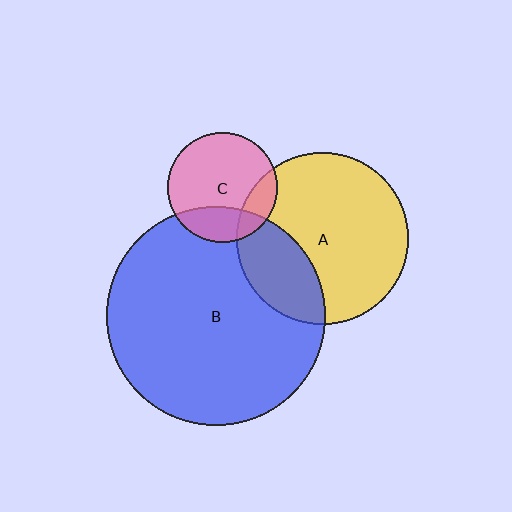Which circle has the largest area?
Circle B (blue).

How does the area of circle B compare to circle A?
Approximately 1.6 times.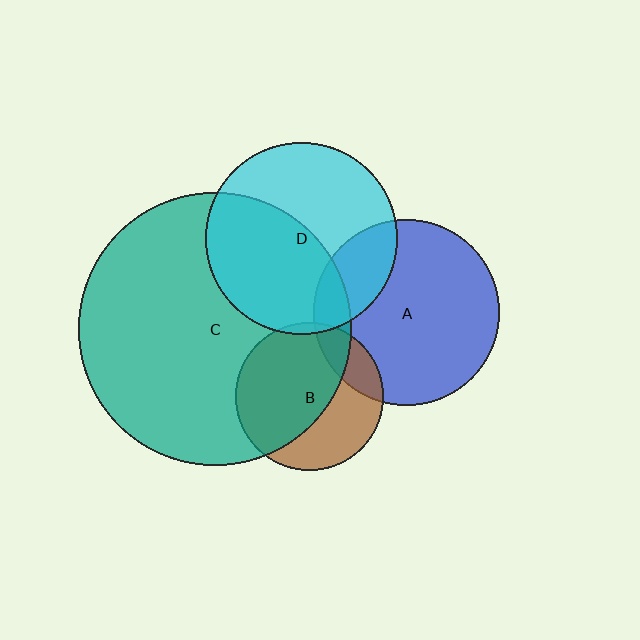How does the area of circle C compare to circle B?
Approximately 3.4 times.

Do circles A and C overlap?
Yes.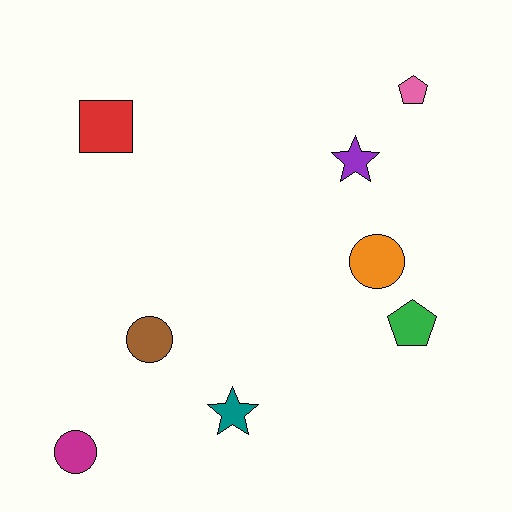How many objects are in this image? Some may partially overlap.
There are 8 objects.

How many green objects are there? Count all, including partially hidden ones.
There is 1 green object.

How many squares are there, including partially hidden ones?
There is 1 square.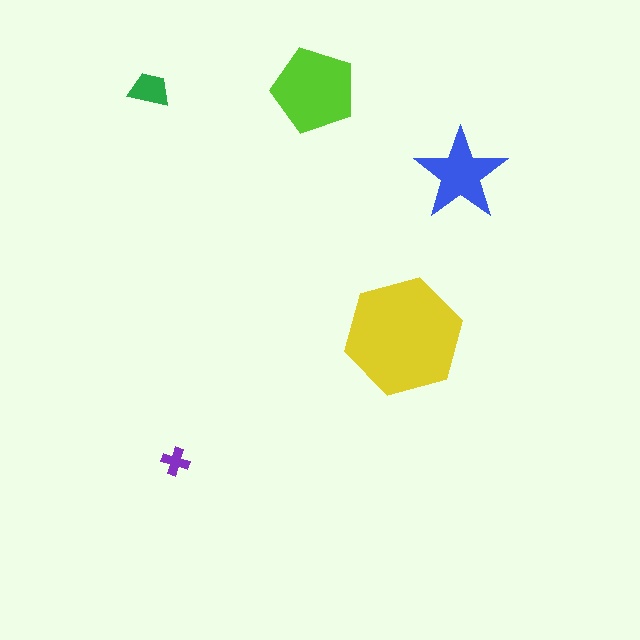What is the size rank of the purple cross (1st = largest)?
5th.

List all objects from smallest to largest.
The purple cross, the green trapezoid, the blue star, the lime pentagon, the yellow hexagon.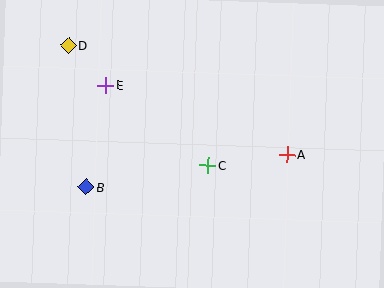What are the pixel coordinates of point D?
Point D is at (69, 46).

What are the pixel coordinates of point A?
Point A is at (287, 154).